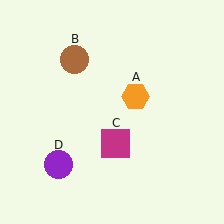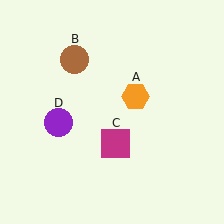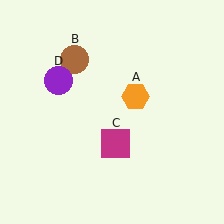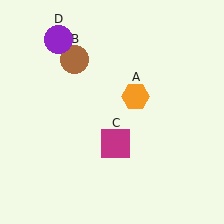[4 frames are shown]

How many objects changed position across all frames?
1 object changed position: purple circle (object D).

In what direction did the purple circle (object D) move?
The purple circle (object D) moved up.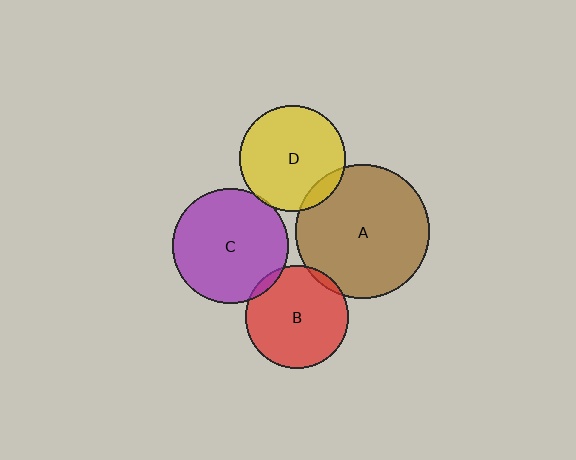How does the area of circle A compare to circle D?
Approximately 1.6 times.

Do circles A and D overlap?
Yes.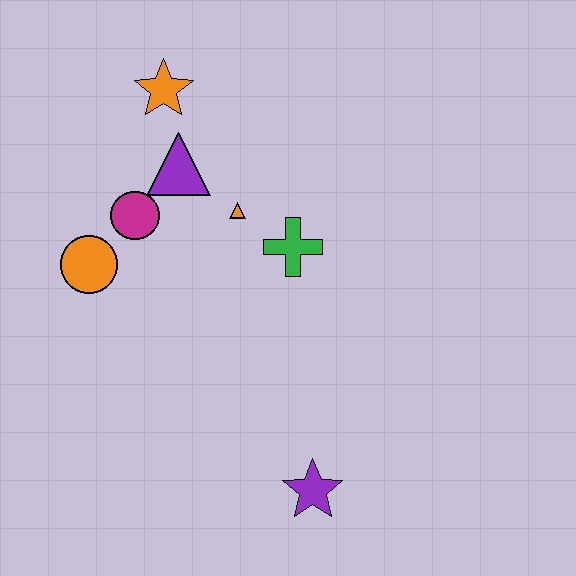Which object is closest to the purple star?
The green cross is closest to the purple star.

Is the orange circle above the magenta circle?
No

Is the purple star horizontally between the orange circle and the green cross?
No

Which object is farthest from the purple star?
The orange star is farthest from the purple star.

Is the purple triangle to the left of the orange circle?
No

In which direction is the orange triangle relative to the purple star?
The orange triangle is above the purple star.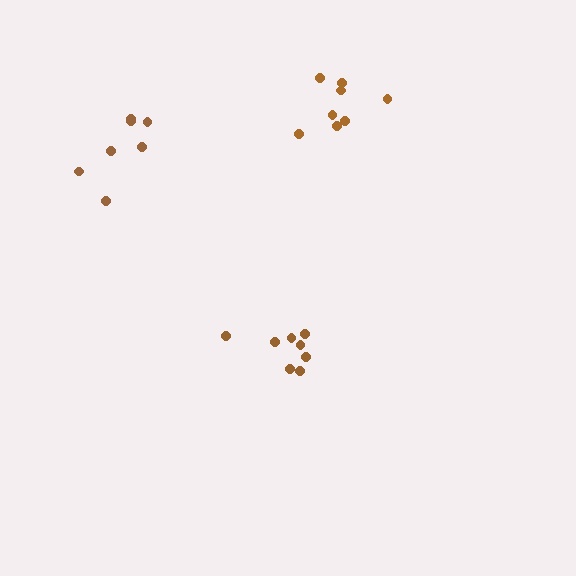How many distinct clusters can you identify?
There are 3 distinct clusters.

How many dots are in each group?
Group 1: 8 dots, Group 2: 7 dots, Group 3: 8 dots (23 total).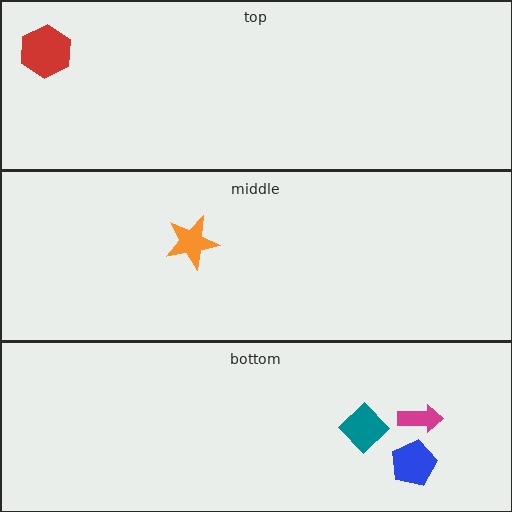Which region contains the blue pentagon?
The bottom region.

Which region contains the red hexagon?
The top region.